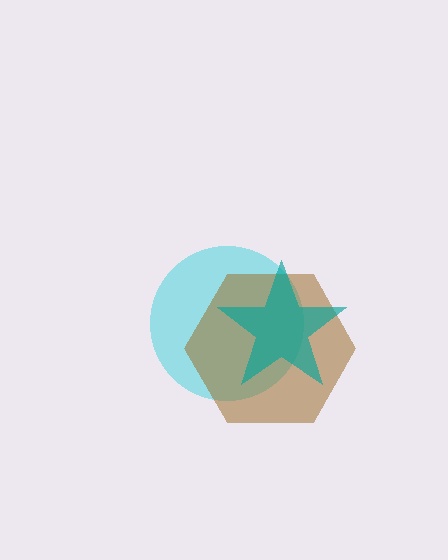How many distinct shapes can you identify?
There are 3 distinct shapes: a cyan circle, a brown hexagon, a teal star.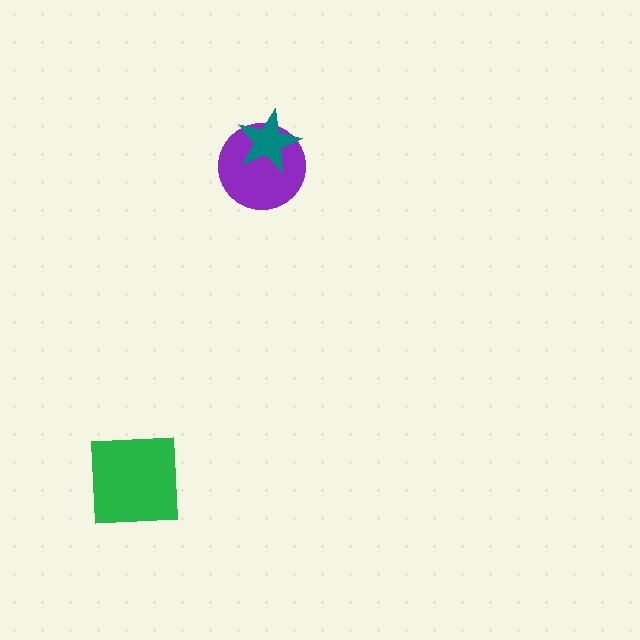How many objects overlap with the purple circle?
1 object overlaps with the purple circle.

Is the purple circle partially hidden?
Yes, it is partially covered by another shape.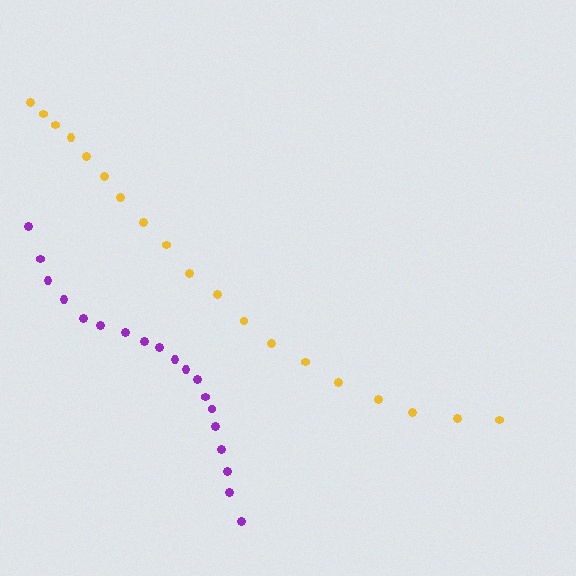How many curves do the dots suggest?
There are 2 distinct paths.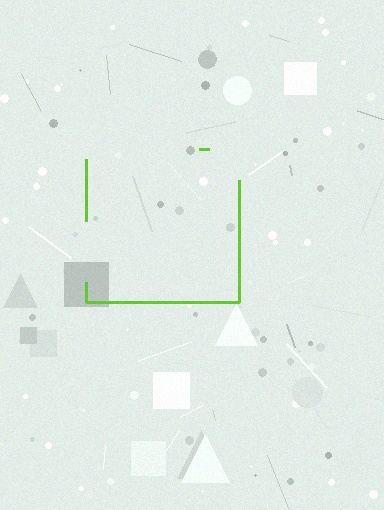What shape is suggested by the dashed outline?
The dashed outline suggests a square.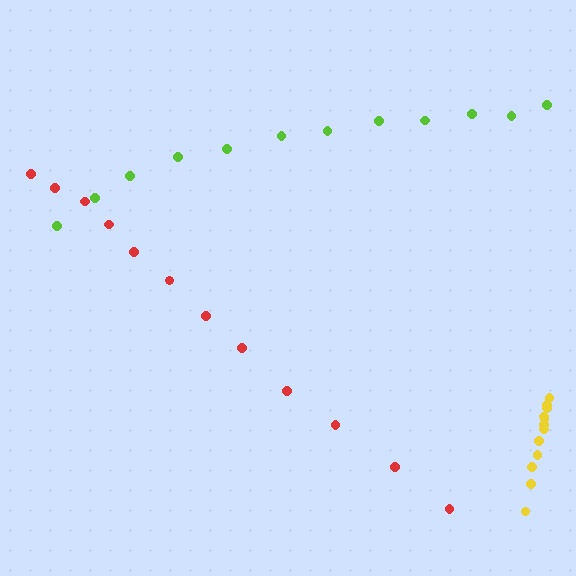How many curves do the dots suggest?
There are 3 distinct paths.